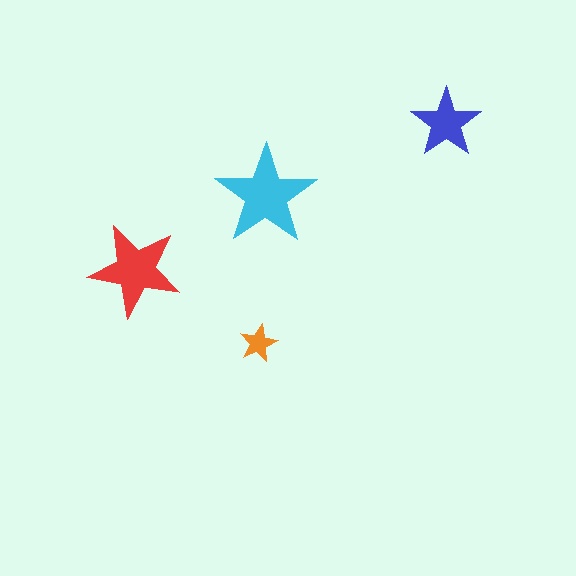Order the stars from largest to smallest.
the cyan one, the red one, the blue one, the orange one.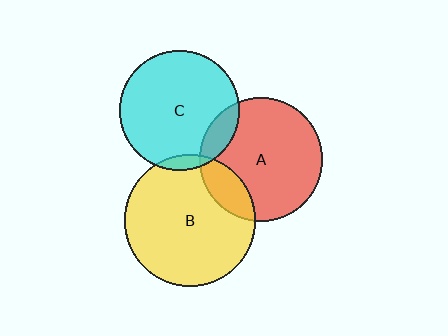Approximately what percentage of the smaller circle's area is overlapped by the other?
Approximately 15%.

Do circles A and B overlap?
Yes.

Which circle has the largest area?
Circle B (yellow).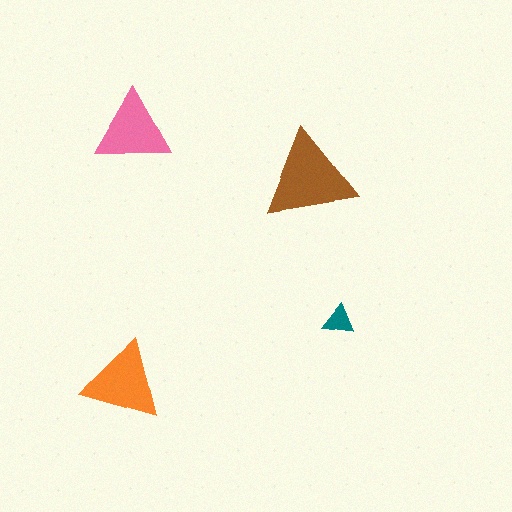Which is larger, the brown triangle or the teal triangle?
The brown one.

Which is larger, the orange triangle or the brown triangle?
The brown one.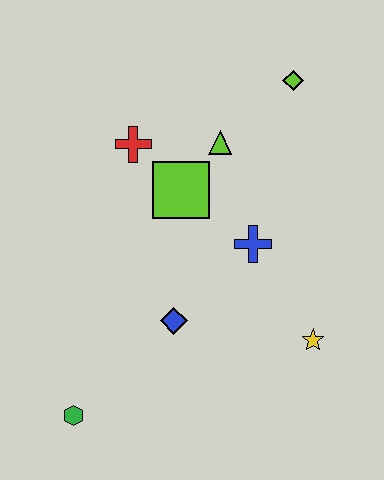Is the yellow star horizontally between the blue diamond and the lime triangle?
No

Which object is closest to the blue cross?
The lime square is closest to the blue cross.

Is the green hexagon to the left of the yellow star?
Yes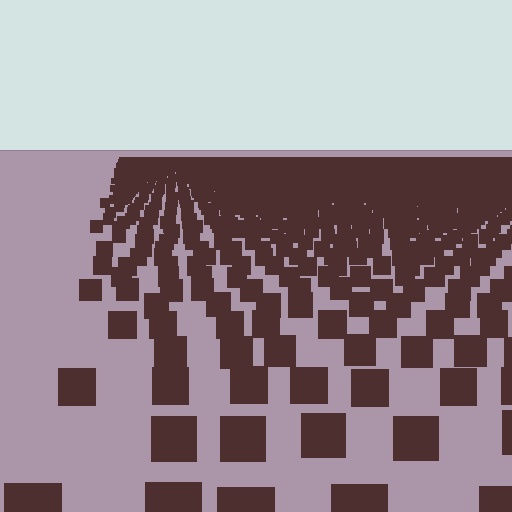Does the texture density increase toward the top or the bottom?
Density increases toward the top.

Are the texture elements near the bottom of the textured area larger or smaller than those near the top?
Larger. Near the bottom, elements are closer to the viewer and appear at a bigger on-screen size.